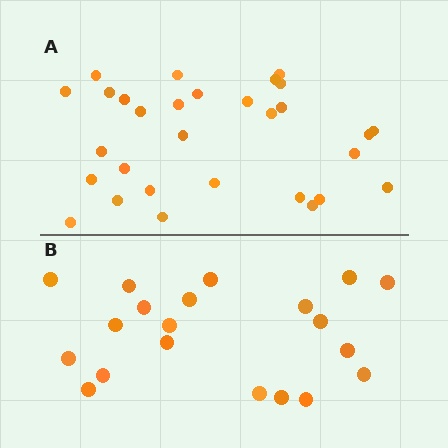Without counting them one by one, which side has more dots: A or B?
Region A (the top region) has more dots.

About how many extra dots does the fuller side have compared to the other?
Region A has roughly 10 or so more dots than region B.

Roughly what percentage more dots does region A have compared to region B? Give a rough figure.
About 50% more.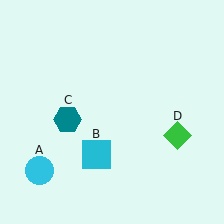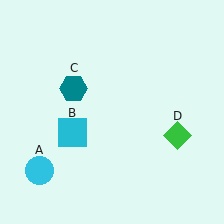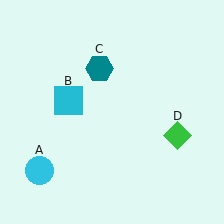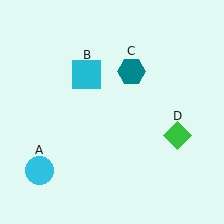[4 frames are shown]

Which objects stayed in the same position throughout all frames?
Cyan circle (object A) and green diamond (object D) remained stationary.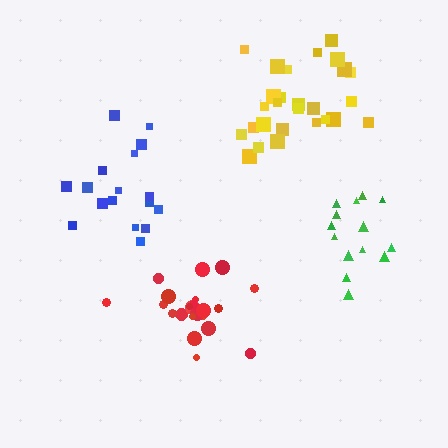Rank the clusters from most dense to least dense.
red, yellow, green, blue.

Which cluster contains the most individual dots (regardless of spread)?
Yellow (27).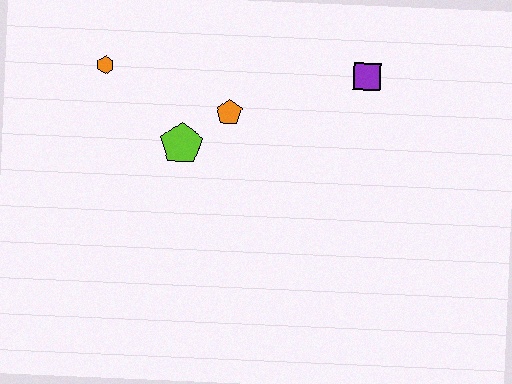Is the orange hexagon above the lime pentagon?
Yes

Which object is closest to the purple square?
The orange pentagon is closest to the purple square.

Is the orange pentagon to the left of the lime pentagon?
No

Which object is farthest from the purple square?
The orange hexagon is farthest from the purple square.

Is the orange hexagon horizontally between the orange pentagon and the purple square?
No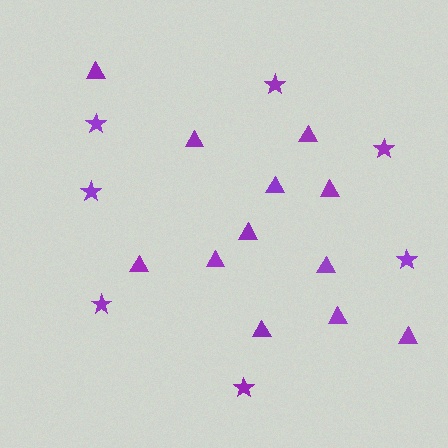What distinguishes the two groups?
There are 2 groups: one group of stars (7) and one group of triangles (12).